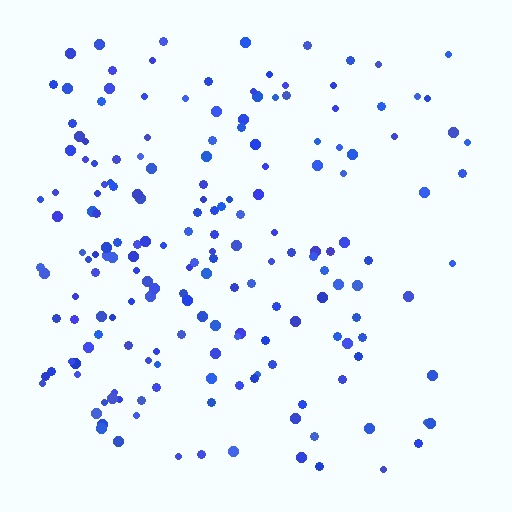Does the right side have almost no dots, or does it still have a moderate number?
Still a moderate number, just noticeably fewer than the left.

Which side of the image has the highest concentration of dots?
The left.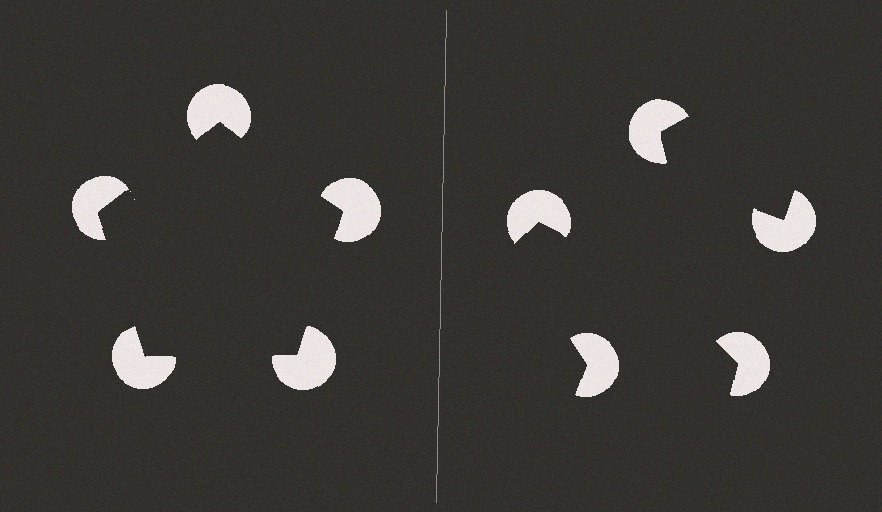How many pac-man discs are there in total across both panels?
10 — 5 on each side.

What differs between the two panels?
The pac-man discs are positioned identically on both sides; only the wedge orientations differ. On the left they align to a pentagon; on the right they are misaligned.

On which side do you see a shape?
An illusory pentagon appears on the left side. On the right side the wedge cuts are rotated, so no coherent shape forms.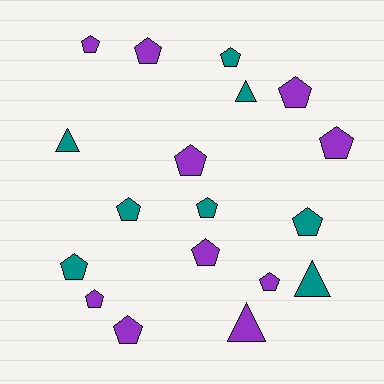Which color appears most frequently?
Purple, with 10 objects.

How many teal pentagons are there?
There are 5 teal pentagons.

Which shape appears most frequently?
Pentagon, with 14 objects.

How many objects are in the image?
There are 18 objects.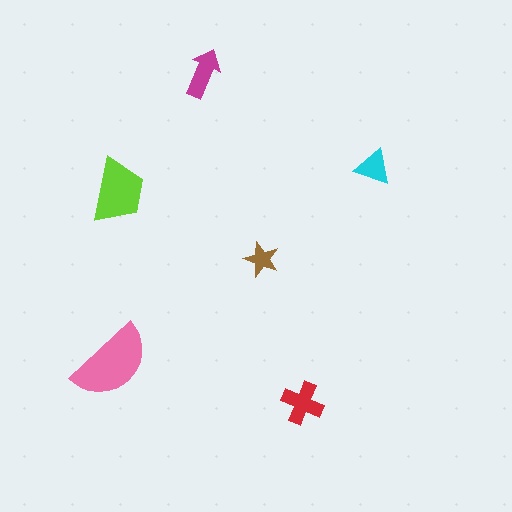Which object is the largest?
The pink semicircle.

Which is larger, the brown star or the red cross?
The red cross.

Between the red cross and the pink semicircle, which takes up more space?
The pink semicircle.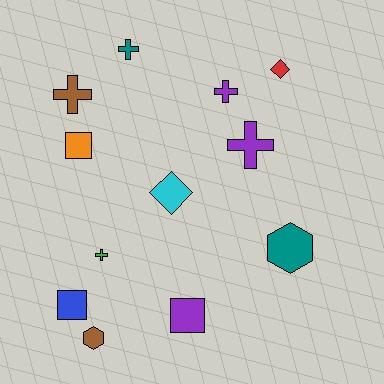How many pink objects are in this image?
There are no pink objects.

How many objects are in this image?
There are 12 objects.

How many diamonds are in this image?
There are 2 diamonds.